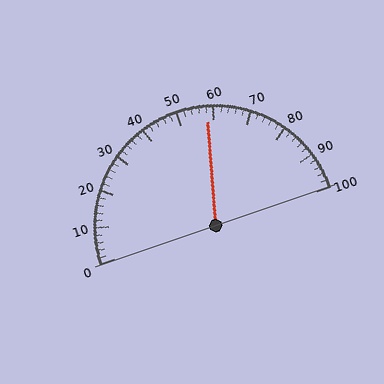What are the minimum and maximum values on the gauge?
The gauge ranges from 0 to 100.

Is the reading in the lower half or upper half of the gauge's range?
The reading is in the upper half of the range (0 to 100).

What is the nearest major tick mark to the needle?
The nearest major tick mark is 60.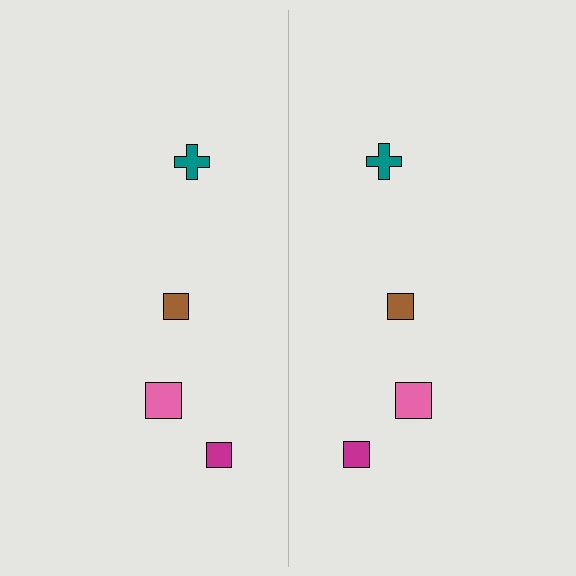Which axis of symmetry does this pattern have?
The pattern has a vertical axis of symmetry running through the center of the image.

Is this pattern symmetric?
Yes, this pattern has bilateral (reflection) symmetry.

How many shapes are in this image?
There are 8 shapes in this image.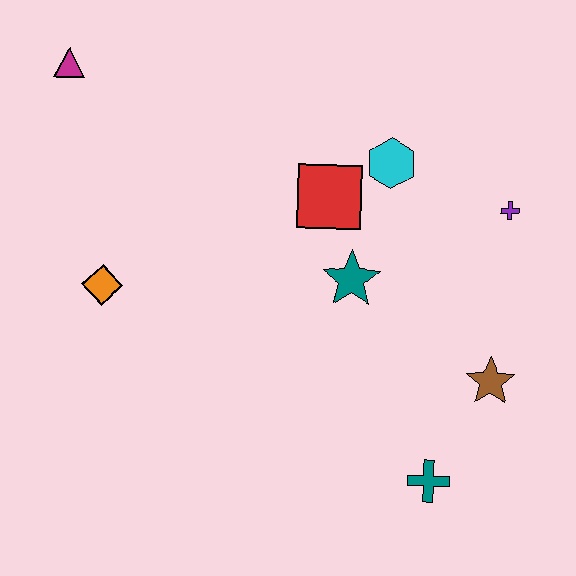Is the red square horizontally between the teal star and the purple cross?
No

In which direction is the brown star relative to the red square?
The brown star is below the red square.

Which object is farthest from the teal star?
The magenta triangle is farthest from the teal star.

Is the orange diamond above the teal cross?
Yes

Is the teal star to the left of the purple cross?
Yes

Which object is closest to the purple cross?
The cyan hexagon is closest to the purple cross.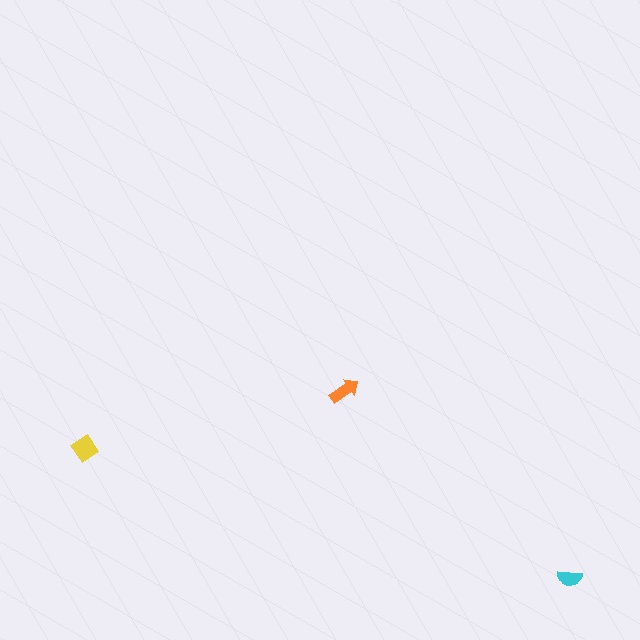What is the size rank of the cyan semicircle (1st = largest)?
3rd.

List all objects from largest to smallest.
The yellow diamond, the orange arrow, the cyan semicircle.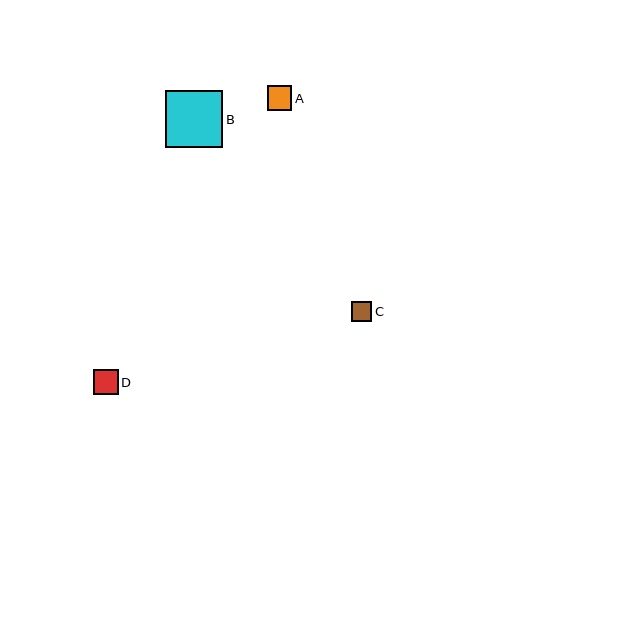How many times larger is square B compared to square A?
Square B is approximately 2.3 times the size of square A.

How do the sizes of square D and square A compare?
Square D and square A are approximately the same size.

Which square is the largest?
Square B is the largest with a size of approximately 57 pixels.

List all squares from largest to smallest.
From largest to smallest: B, D, A, C.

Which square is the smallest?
Square C is the smallest with a size of approximately 20 pixels.